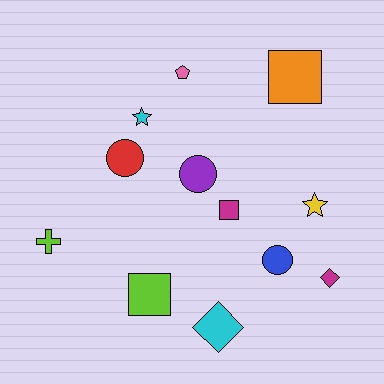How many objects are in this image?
There are 12 objects.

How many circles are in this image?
There are 3 circles.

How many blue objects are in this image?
There is 1 blue object.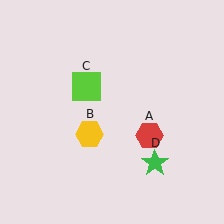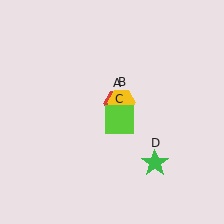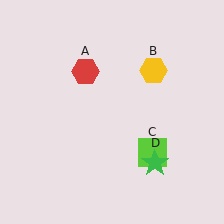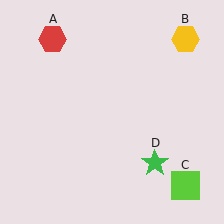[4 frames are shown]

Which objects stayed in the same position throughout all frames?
Green star (object D) remained stationary.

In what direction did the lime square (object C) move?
The lime square (object C) moved down and to the right.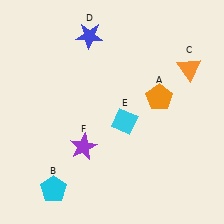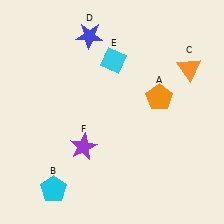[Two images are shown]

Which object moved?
The cyan diamond (E) moved up.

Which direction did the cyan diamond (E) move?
The cyan diamond (E) moved up.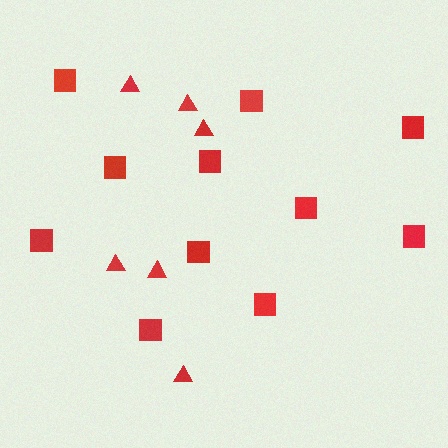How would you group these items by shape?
There are 2 groups: one group of squares (11) and one group of triangles (6).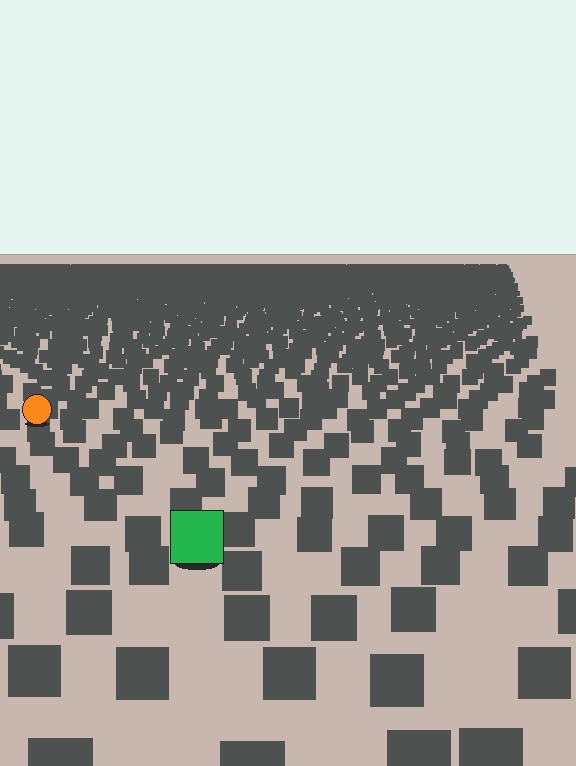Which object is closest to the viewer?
The green square is closest. The texture marks near it are larger and more spread out.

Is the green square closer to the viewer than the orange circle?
Yes. The green square is closer — you can tell from the texture gradient: the ground texture is coarser near it.